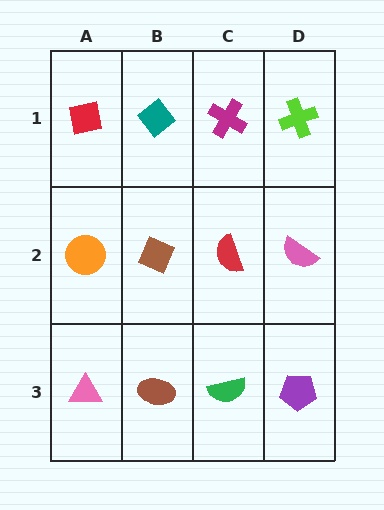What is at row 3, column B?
A brown ellipse.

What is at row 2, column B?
A brown diamond.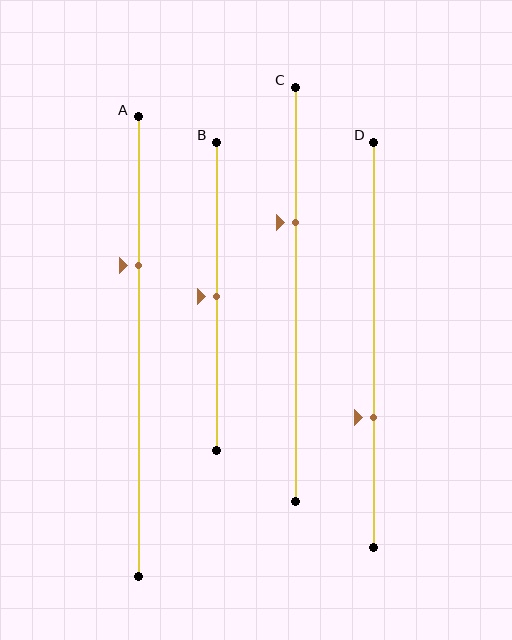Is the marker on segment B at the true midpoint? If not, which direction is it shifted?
Yes, the marker on segment B is at the true midpoint.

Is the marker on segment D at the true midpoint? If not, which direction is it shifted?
No, the marker on segment D is shifted downward by about 18% of the segment length.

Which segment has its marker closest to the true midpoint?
Segment B has its marker closest to the true midpoint.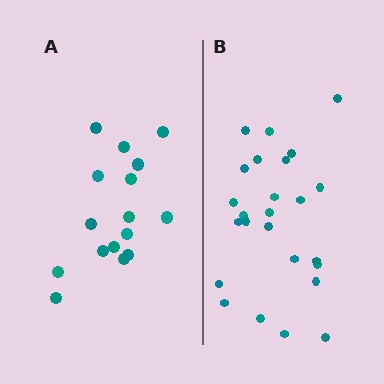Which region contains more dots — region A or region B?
Region B (the right region) has more dots.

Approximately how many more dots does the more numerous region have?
Region B has roughly 8 or so more dots than region A.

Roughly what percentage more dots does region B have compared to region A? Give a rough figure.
About 55% more.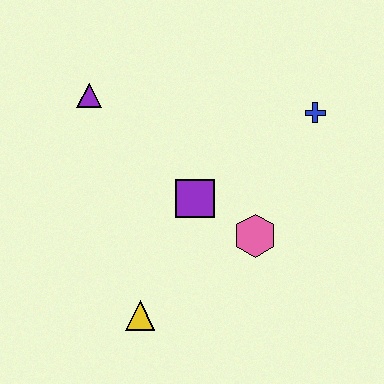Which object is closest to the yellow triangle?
The purple square is closest to the yellow triangle.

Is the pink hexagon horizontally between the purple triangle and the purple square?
No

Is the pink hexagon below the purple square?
Yes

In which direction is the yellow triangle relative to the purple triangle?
The yellow triangle is below the purple triangle.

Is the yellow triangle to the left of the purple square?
Yes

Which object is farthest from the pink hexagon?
The purple triangle is farthest from the pink hexagon.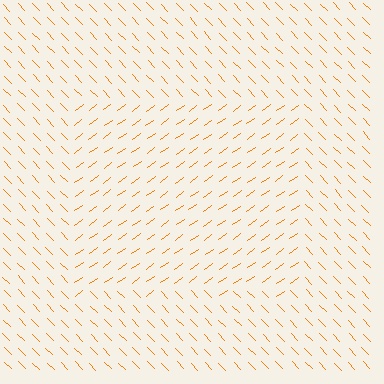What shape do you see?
I see a rectangle.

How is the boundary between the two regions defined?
The boundary is defined purely by a change in line orientation (approximately 81 degrees difference). All lines are the same color and thickness.